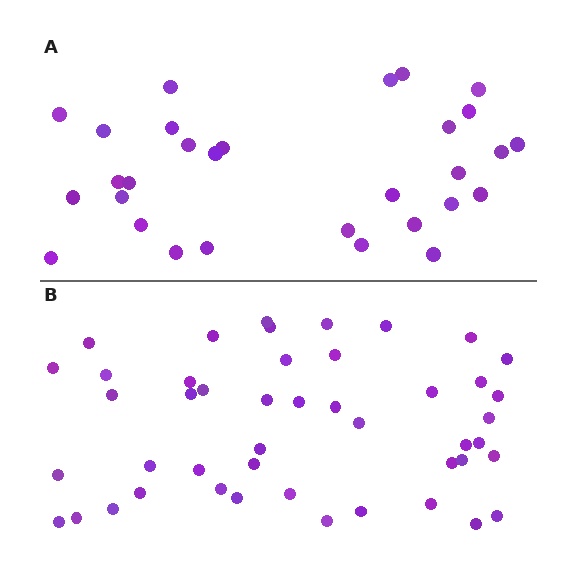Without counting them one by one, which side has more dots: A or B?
Region B (the bottom region) has more dots.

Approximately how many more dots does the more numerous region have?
Region B has approximately 15 more dots than region A.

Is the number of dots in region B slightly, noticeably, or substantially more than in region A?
Region B has substantially more. The ratio is roughly 1.5 to 1.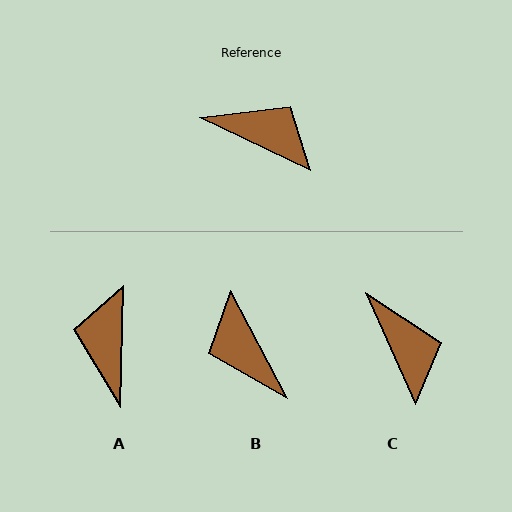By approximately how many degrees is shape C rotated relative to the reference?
Approximately 40 degrees clockwise.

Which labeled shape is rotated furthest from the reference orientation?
B, about 143 degrees away.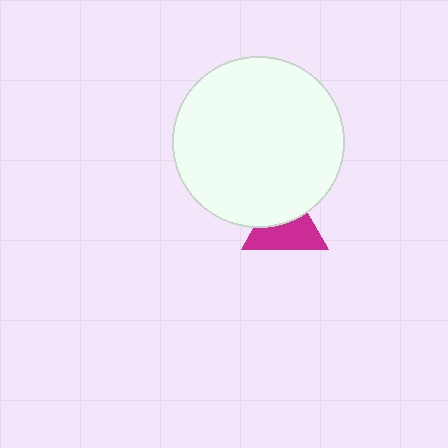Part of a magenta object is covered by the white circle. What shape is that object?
It is a triangle.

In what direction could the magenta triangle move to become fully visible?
The magenta triangle could move down. That would shift it out from behind the white circle entirely.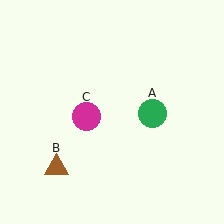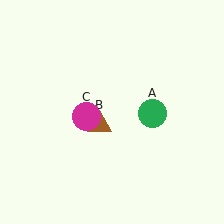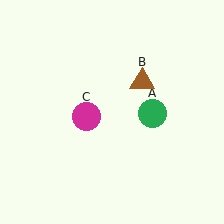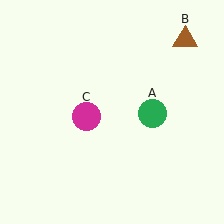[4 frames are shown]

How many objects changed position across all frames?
1 object changed position: brown triangle (object B).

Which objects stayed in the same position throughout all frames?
Green circle (object A) and magenta circle (object C) remained stationary.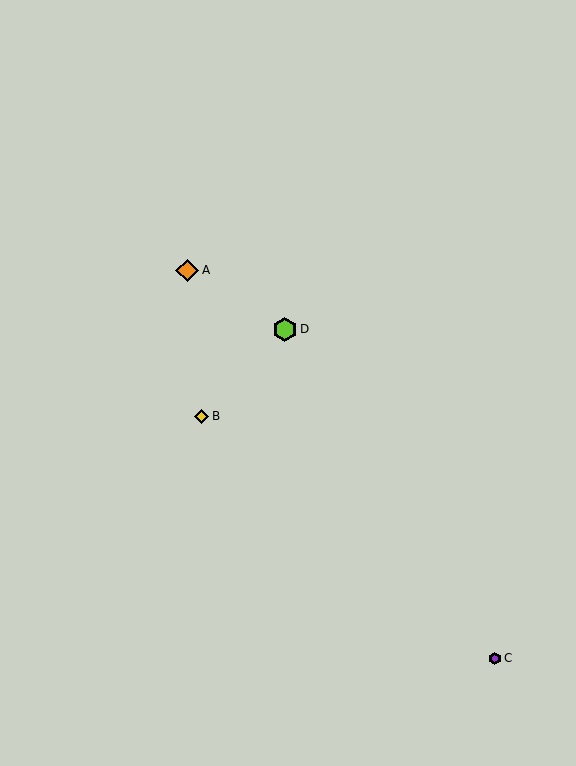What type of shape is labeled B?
Shape B is a yellow diamond.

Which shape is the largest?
The lime hexagon (labeled D) is the largest.